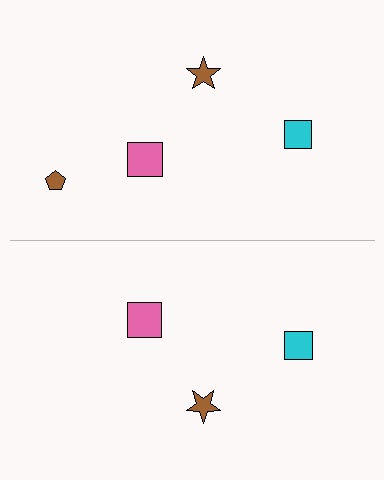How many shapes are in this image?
There are 7 shapes in this image.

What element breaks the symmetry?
A brown pentagon is missing from the bottom side.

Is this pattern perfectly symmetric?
No, the pattern is not perfectly symmetric. A brown pentagon is missing from the bottom side.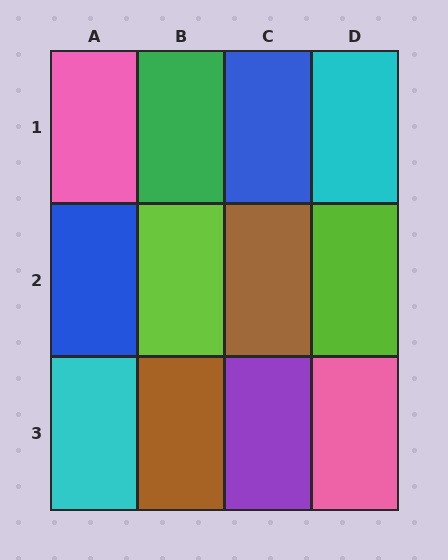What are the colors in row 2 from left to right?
Blue, lime, brown, lime.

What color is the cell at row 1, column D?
Cyan.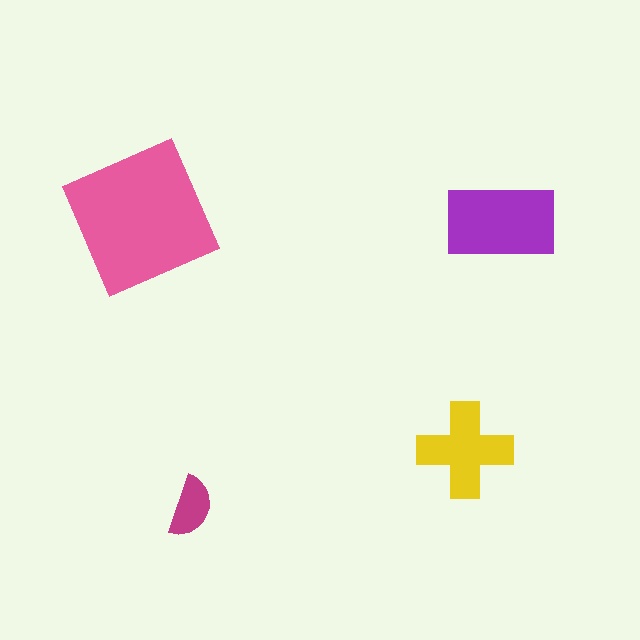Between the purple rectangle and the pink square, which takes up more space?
The pink square.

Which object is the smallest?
The magenta semicircle.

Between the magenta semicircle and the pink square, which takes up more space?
The pink square.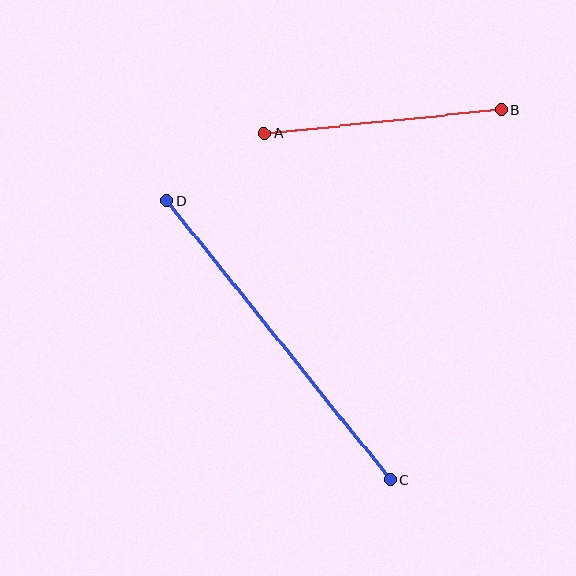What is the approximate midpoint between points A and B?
The midpoint is at approximately (383, 122) pixels.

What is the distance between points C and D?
The distance is approximately 357 pixels.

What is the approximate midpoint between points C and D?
The midpoint is at approximately (278, 340) pixels.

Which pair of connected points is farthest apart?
Points C and D are farthest apart.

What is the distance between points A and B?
The distance is approximately 239 pixels.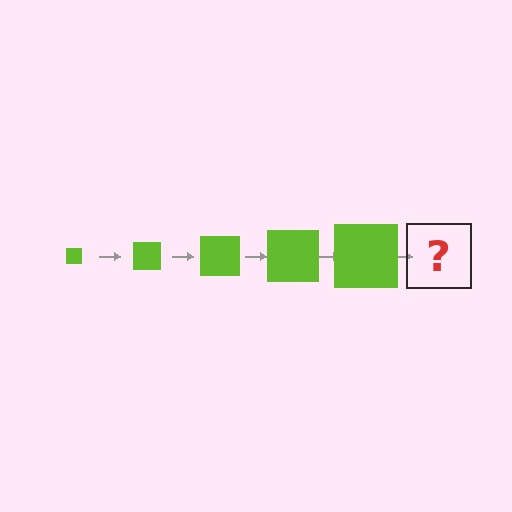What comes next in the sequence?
The next element should be a lime square, larger than the previous one.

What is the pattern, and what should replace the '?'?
The pattern is that the square gets progressively larger each step. The '?' should be a lime square, larger than the previous one.